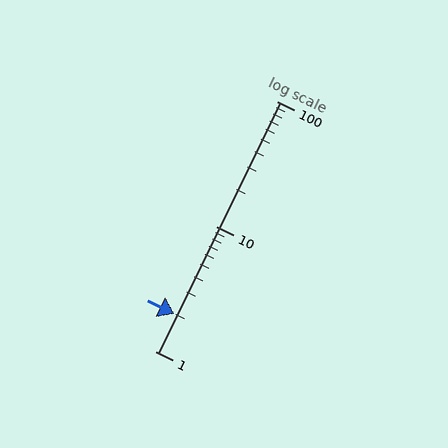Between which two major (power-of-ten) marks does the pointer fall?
The pointer is between 1 and 10.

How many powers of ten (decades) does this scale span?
The scale spans 2 decades, from 1 to 100.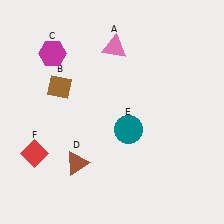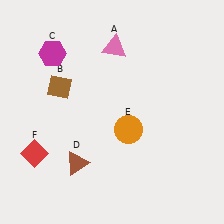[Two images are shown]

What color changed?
The circle (E) changed from teal in Image 1 to orange in Image 2.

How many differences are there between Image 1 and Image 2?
There is 1 difference between the two images.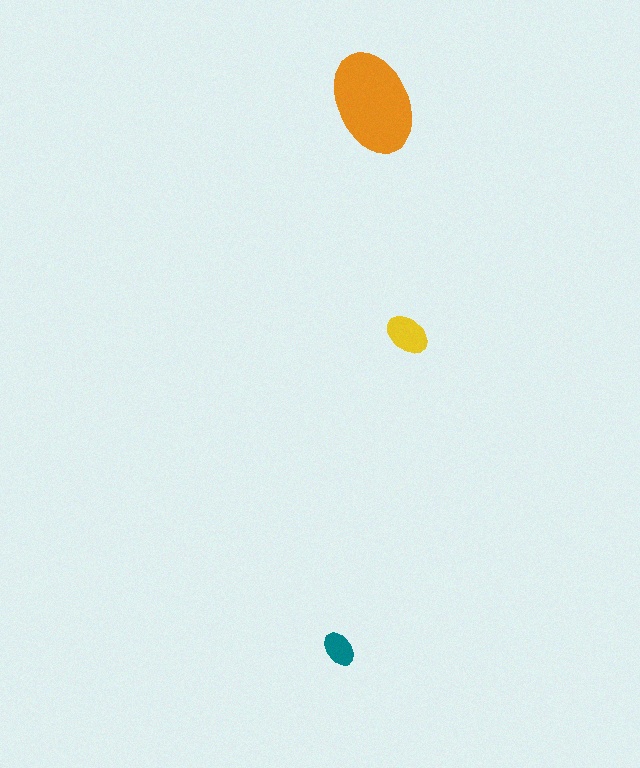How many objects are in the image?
There are 3 objects in the image.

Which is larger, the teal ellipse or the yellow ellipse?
The yellow one.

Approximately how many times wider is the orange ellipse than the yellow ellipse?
About 2.5 times wider.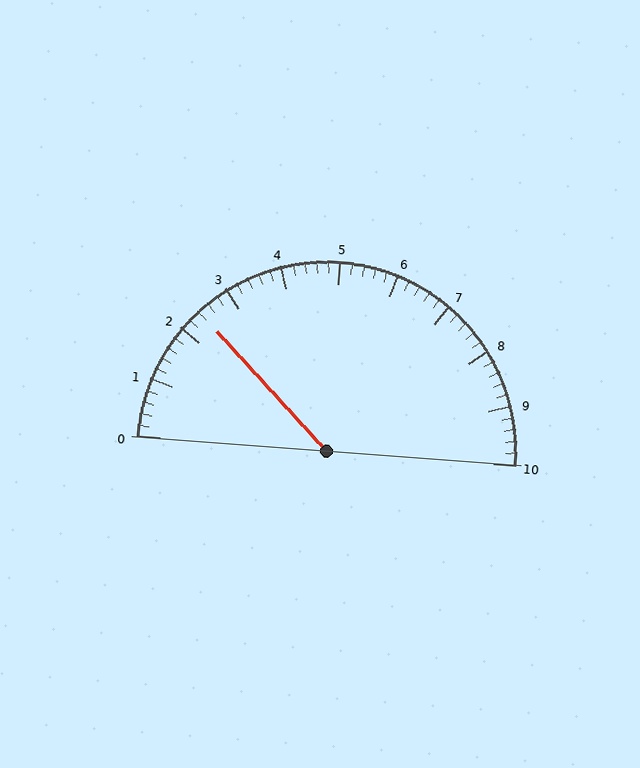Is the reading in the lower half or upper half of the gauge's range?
The reading is in the lower half of the range (0 to 10).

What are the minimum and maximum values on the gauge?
The gauge ranges from 0 to 10.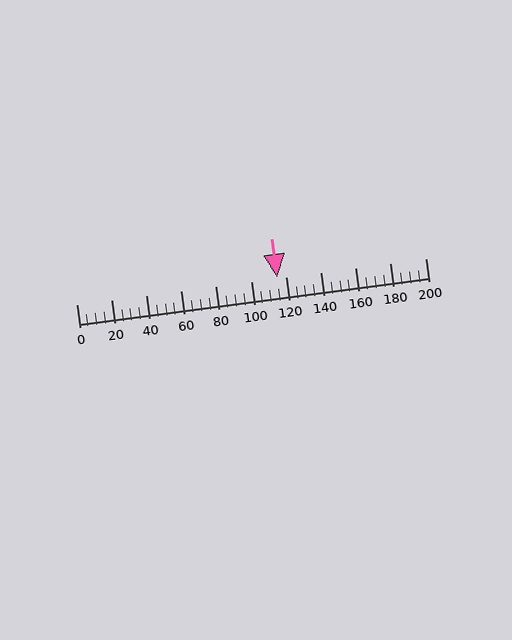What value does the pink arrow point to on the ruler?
The pink arrow points to approximately 115.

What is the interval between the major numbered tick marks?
The major tick marks are spaced 20 units apart.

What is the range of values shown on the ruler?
The ruler shows values from 0 to 200.